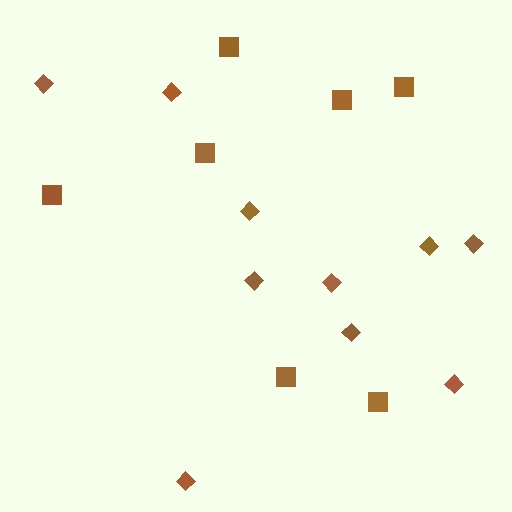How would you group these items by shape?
There are 2 groups: one group of squares (7) and one group of diamonds (10).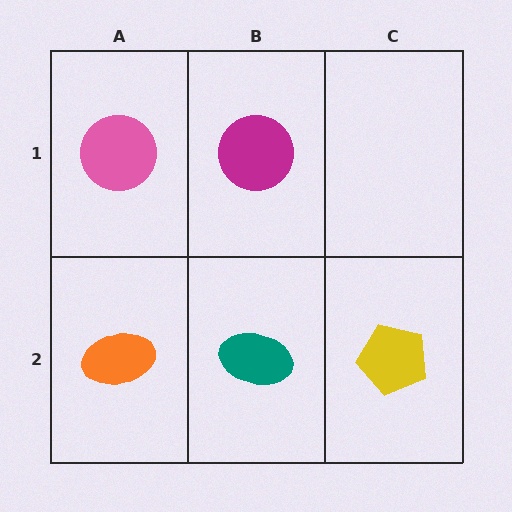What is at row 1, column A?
A pink circle.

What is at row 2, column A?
An orange ellipse.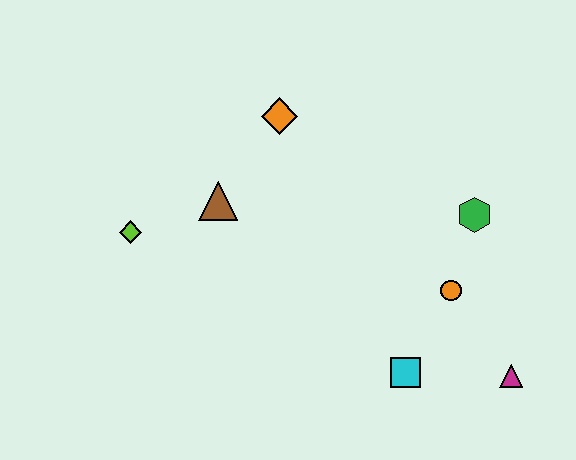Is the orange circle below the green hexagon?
Yes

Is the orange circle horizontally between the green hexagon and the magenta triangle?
No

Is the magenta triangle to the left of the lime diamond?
No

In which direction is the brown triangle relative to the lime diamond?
The brown triangle is to the right of the lime diamond.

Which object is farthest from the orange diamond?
The magenta triangle is farthest from the orange diamond.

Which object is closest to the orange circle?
The green hexagon is closest to the orange circle.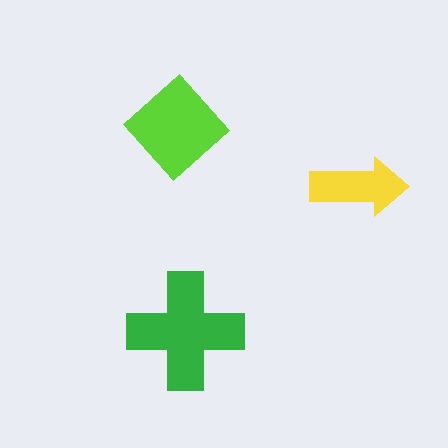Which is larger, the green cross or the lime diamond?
The green cross.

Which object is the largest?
The green cross.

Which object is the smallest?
The yellow arrow.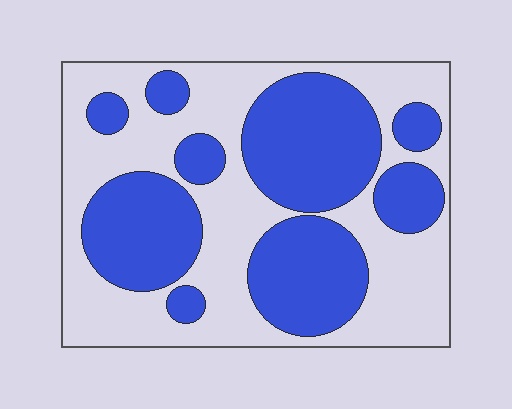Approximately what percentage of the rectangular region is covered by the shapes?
Approximately 45%.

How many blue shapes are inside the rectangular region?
9.